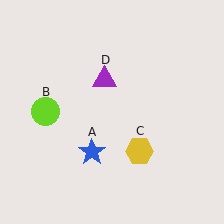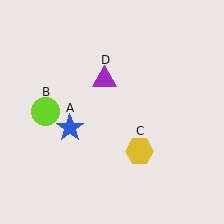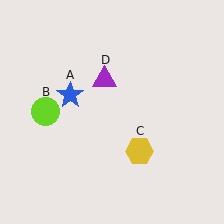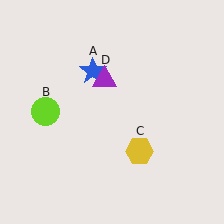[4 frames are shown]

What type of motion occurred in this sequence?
The blue star (object A) rotated clockwise around the center of the scene.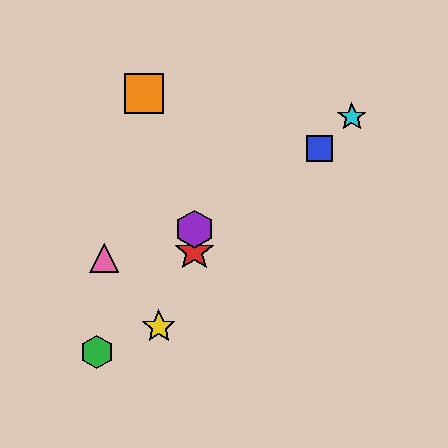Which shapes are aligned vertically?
The red star, the purple hexagon are aligned vertically.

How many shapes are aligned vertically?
2 shapes (the red star, the purple hexagon) are aligned vertically.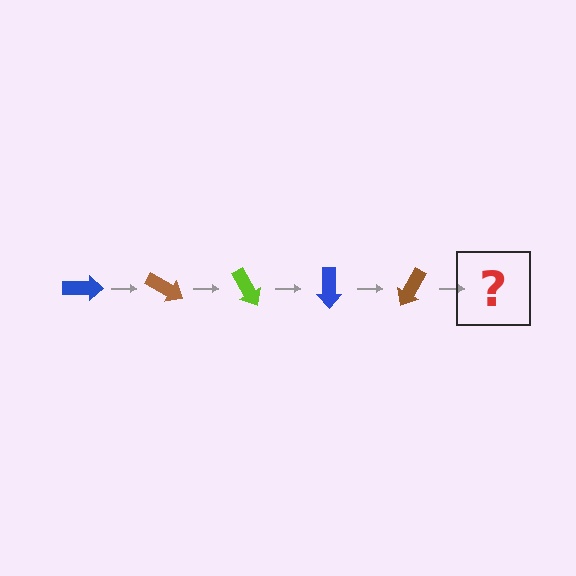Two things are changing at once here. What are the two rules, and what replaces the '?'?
The two rules are that it rotates 30 degrees each step and the color cycles through blue, brown, and lime. The '?' should be a lime arrow, rotated 150 degrees from the start.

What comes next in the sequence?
The next element should be a lime arrow, rotated 150 degrees from the start.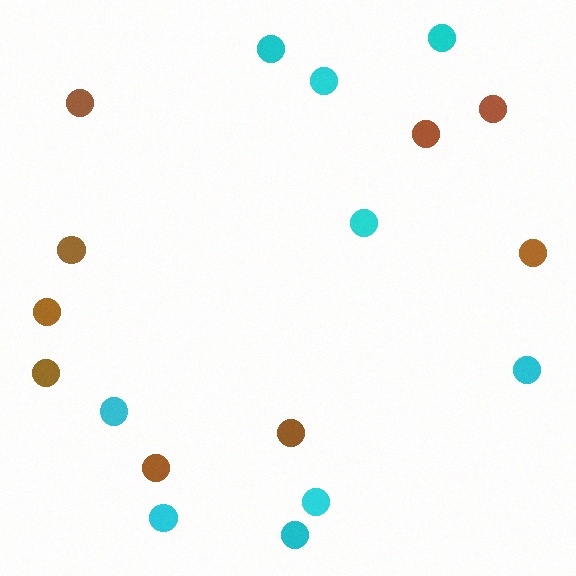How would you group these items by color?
There are 2 groups: one group of brown circles (9) and one group of cyan circles (9).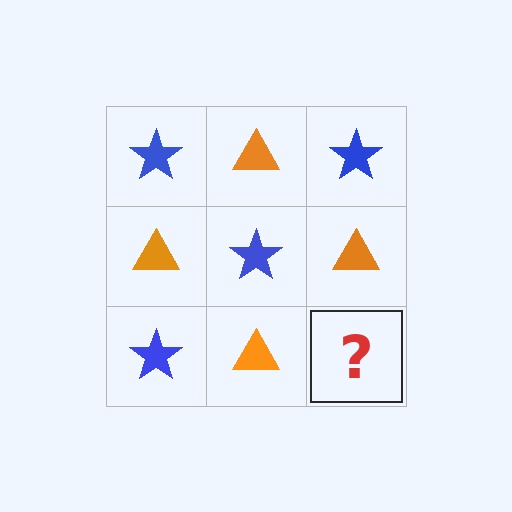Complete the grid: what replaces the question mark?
The question mark should be replaced with a blue star.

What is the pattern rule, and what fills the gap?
The rule is that it alternates blue star and orange triangle in a checkerboard pattern. The gap should be filled with a blue star.